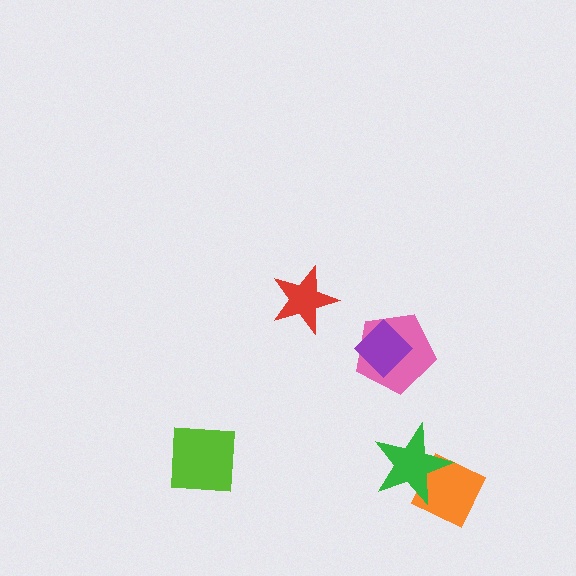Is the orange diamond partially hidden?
Yes, it is partially covered by another shape.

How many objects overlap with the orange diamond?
1 object overlaps with the orange diamond.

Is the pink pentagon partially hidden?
Yes, it is partially covered by another shape.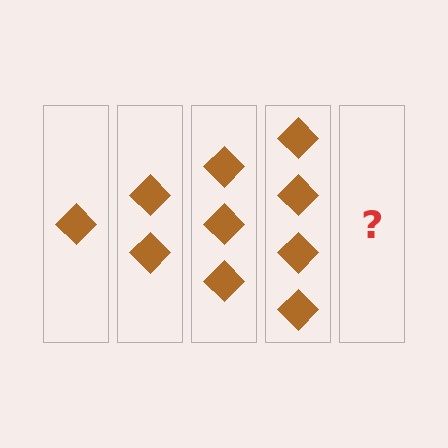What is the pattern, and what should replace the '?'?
The pattern is that each step adds one more diamond. The '?' should be 5 diamonds.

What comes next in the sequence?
The next element should be 5 diamonds.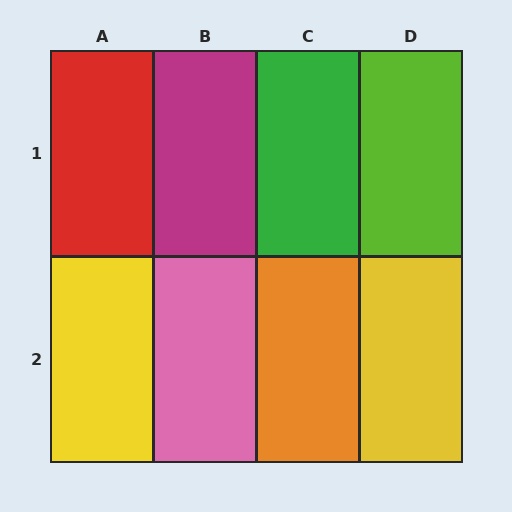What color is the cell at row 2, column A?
Yellow.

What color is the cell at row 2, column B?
Pink.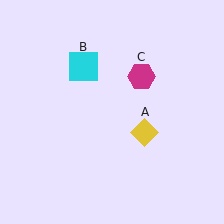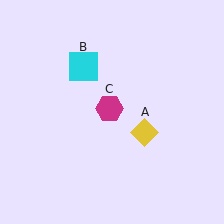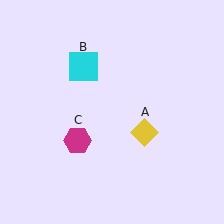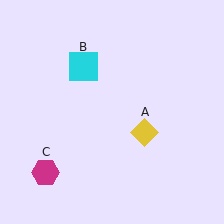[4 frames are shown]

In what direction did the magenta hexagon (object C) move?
The magenta hexagon (object C) moved down and to the left.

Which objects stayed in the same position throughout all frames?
Yellow diamond (object A) and cyan square (object B) remained stationary.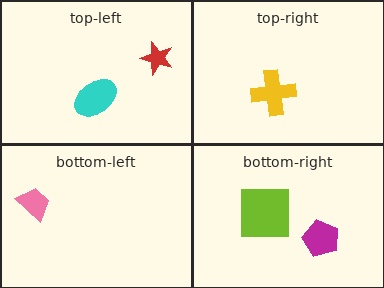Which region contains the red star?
The top-left region.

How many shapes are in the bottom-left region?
1.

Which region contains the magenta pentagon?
The bottom-right region.